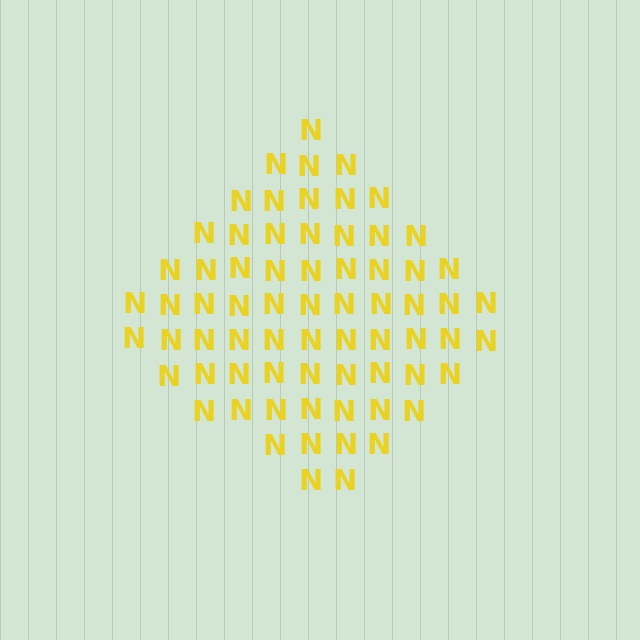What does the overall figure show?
The overall figure shows a diamond.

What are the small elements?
The small elements are letter N's.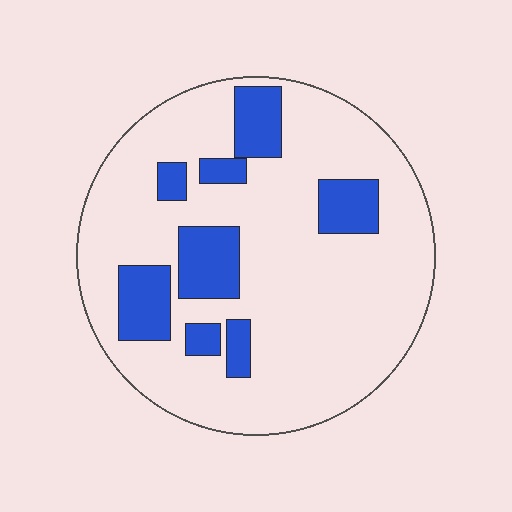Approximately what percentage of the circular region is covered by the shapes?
Approximately 20%.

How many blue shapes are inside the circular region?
8.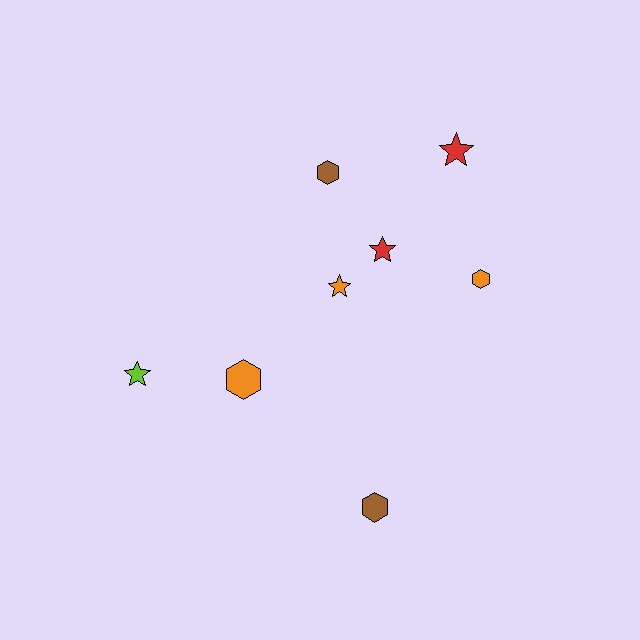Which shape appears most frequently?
Hexagon, with 4 objects.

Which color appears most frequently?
Orange, with 3 objects.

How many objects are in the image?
There are 8 objects.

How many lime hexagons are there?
There are no lime hexagons.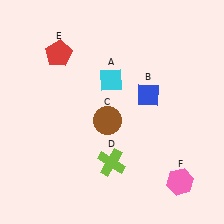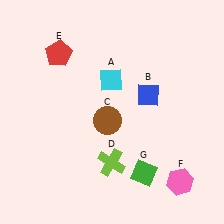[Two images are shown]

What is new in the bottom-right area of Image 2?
A green diamond (G) was added in the bottom-right area of Image 2.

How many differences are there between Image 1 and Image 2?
There is 1 difference between the two images.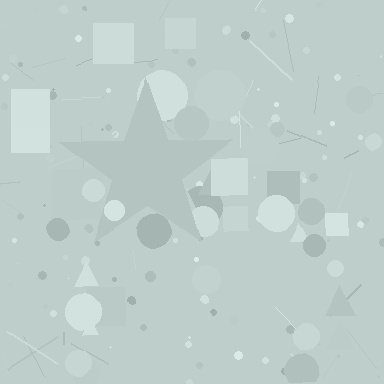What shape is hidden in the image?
A star is hidden in the image.